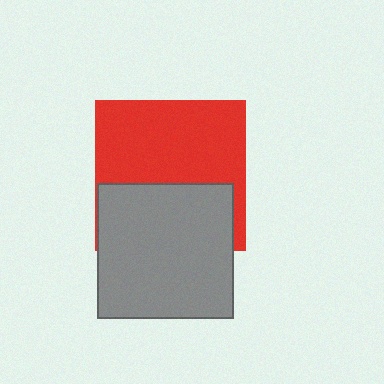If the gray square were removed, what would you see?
You would see the complete red square.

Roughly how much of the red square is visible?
About half of it is visible (roughly 59%).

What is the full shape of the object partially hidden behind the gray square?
The partially hidden object is a red square.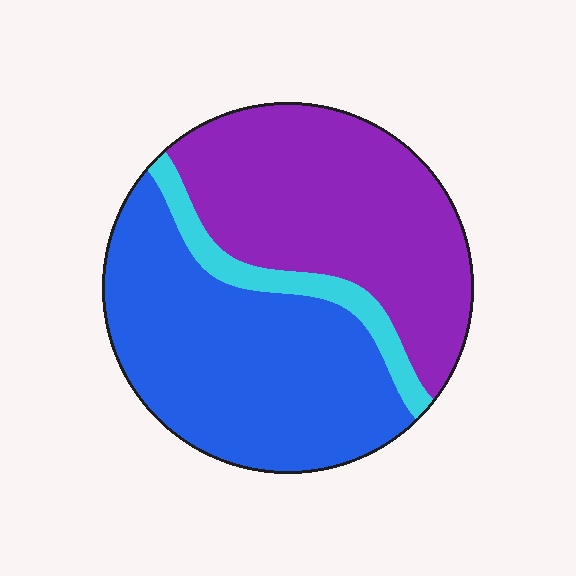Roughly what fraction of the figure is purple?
Purple covers around 45% of the figure.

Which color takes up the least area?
Cyan, at roughly 10%.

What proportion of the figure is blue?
Blue takes up about one half (1/2) of the figure.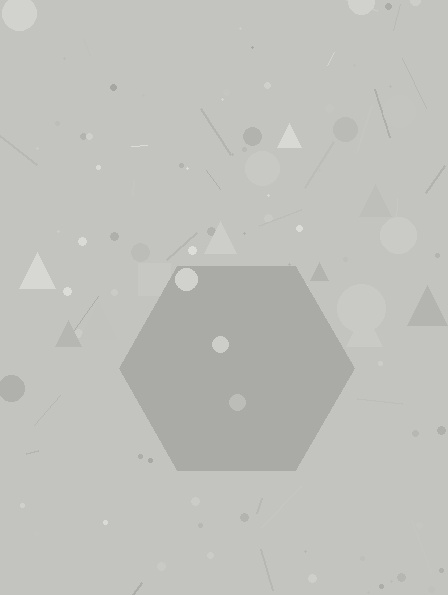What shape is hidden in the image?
A hexagon is hidden in the image.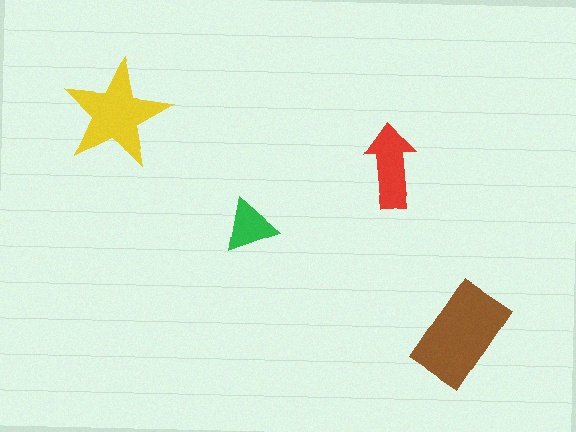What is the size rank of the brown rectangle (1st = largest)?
1st.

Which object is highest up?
The yellow star is topmost.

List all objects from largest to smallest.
The brown rectangle, the yellow star, the red arrow, the green triangle.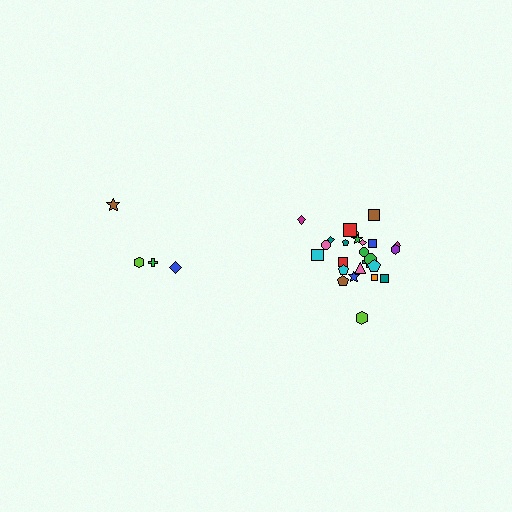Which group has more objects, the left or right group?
The right group.